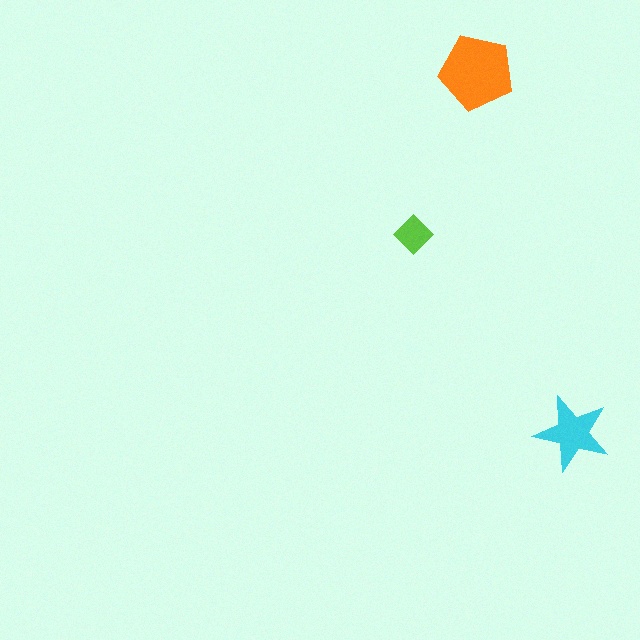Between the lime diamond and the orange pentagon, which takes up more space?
The orange pentagon.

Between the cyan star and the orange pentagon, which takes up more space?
The orange pentagon.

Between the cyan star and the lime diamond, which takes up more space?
The cyan star.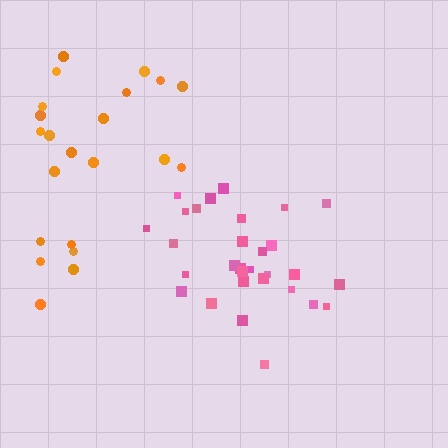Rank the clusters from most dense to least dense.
pink, orange.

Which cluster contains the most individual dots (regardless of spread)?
Pink (30).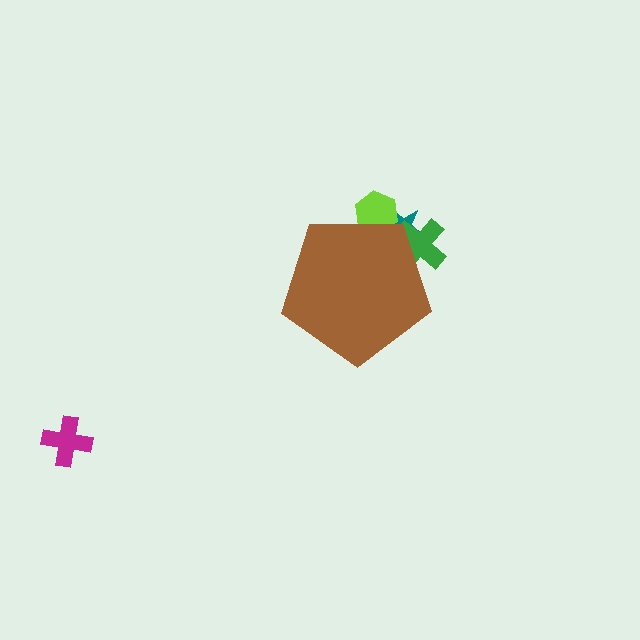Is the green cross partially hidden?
Yes, the green cross is partially hidden behind the brown pentagon.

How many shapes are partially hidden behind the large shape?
3 shapes are partially hidden.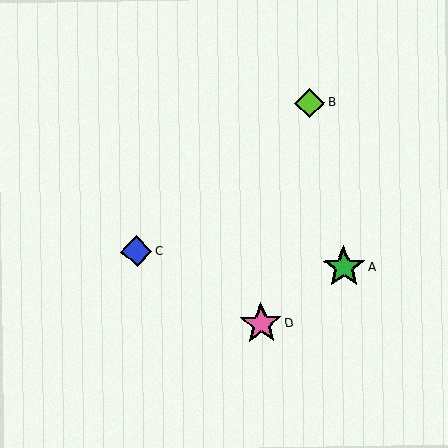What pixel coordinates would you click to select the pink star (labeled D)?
Click at (261, 324) to select the pink star D.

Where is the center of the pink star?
The center of the pink star is at (261, 324).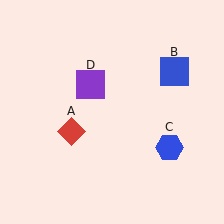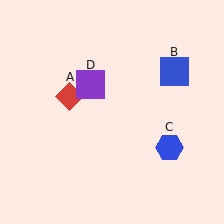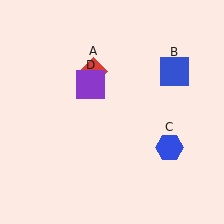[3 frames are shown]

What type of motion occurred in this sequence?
The red diamond (object A) rotated clockwise around the center of the scene.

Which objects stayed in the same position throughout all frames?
Blue square (object B) and blue hexagon (object C) and purple square (object D) remained stationary.